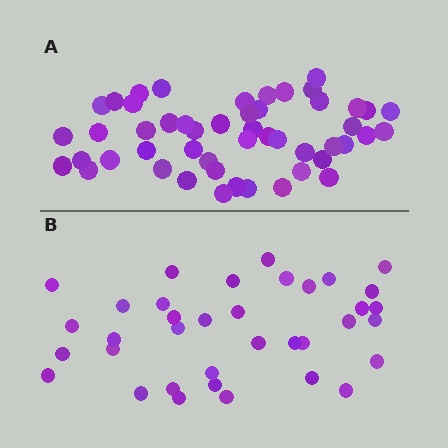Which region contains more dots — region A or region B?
Region A (the top region) has more dots.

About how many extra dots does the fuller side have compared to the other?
Region A has approximately 15 more dots than region B.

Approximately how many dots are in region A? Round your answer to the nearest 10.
About 50 dots.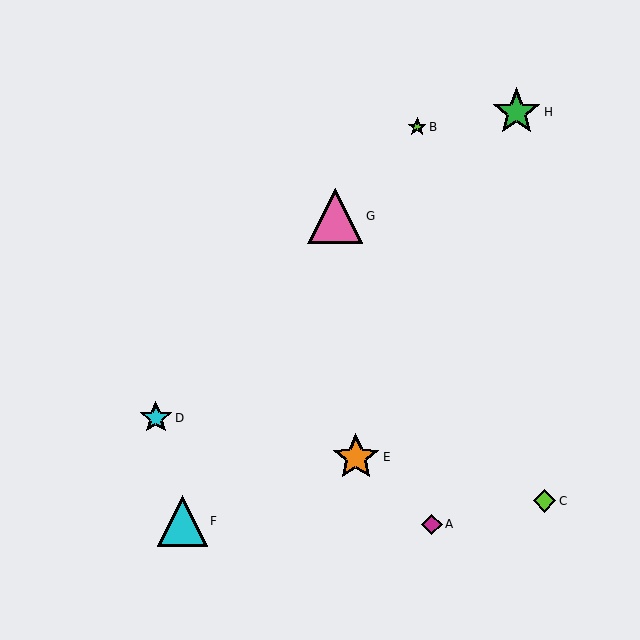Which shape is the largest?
The pink triangle (labeled G) is the largest.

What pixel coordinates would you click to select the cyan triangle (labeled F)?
Click at (182, 521) to select the cyan triangle F.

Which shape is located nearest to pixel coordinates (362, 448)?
The orange star (labeled E) at (356, 457) is nearest to that location.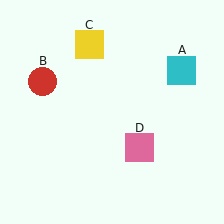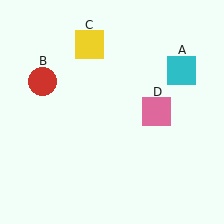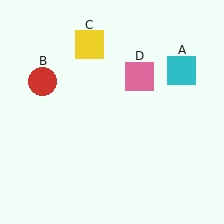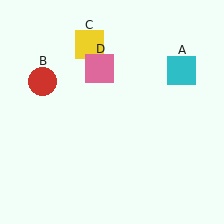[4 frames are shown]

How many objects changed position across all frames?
1 object changed position: pink square (object D).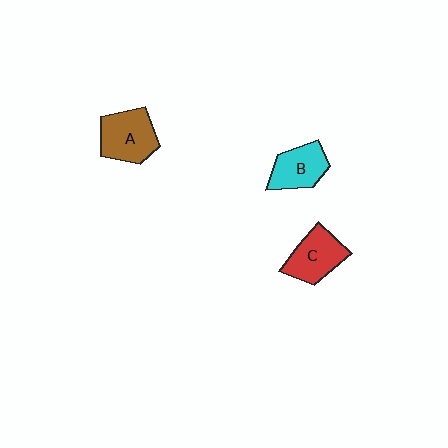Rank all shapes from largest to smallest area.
From largest to smallest: A (brown), C (red), B (cyan).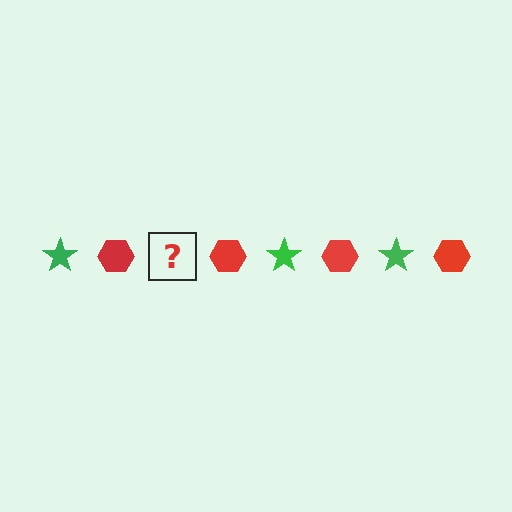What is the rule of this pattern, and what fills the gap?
The rule is that the pattern alternates between green star and red hexagon. The gap should be filled with a green star.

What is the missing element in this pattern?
The missing element is a green star.